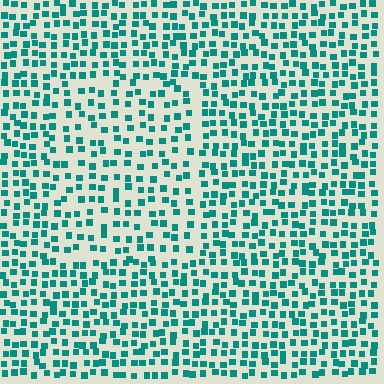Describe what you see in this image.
The image contains small teal elements arranged at two different densities. A rectangle-shaped region is visible where the elements are less densely packed than the surrounding area.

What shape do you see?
I see a rectangle.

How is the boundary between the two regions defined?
The boundary is defined by a change in element density (approximately 1.5x ratio). All elements are the same color, size, and shape.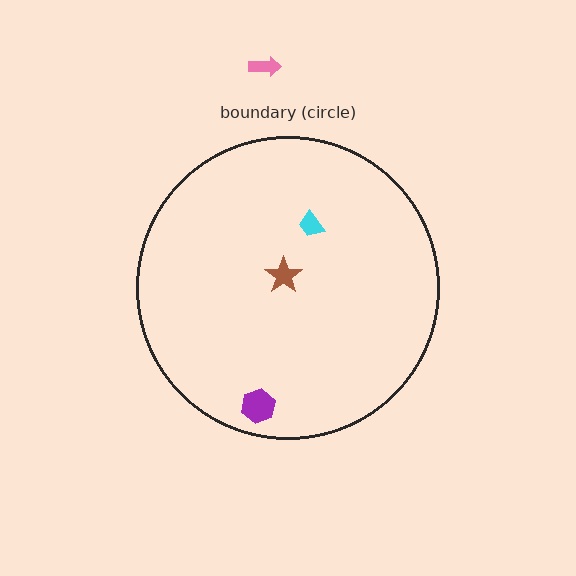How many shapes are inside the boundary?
3 inside, 1 outside.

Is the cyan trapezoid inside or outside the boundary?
Inside.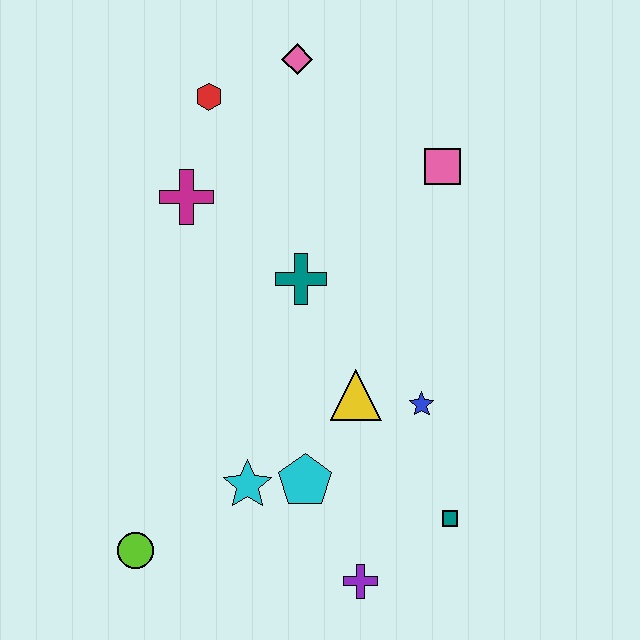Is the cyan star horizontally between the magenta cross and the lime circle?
No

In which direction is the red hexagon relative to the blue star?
The red hexagon is above the blue star.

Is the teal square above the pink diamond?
No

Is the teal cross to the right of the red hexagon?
Yes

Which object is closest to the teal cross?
The yellow triangle is closest to the teal cross.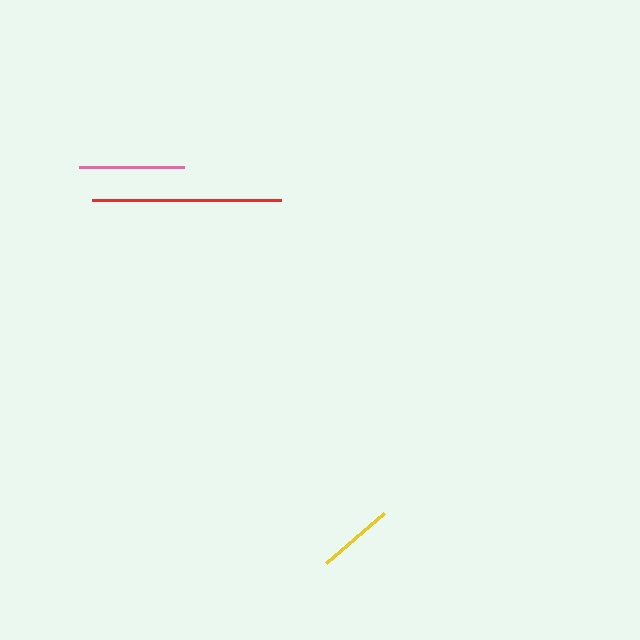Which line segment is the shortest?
The yellow line is the shortest at approximately 77 pixels.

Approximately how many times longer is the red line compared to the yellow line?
The red line is approximately 2.4 times the length of the yellow line.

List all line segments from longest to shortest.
From longest to shortest: red, pink, yellow.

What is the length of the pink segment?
The pink segment is approximately 105 pixels long.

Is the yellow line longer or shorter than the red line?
The red line is longer than the yellow line.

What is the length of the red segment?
The red segment is approximately 189 pixels long.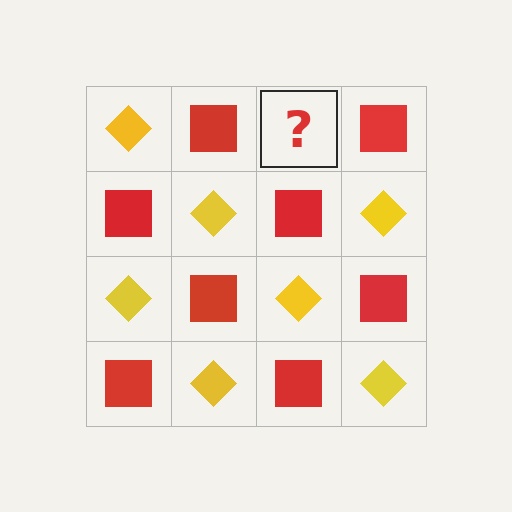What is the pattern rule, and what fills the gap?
The rule is that it alternates yellow diamond and red square in a checkerboard pattern. The gap should be filled with a yellow diamond.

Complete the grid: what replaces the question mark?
The question mark should be replaced with a yellow diamond.